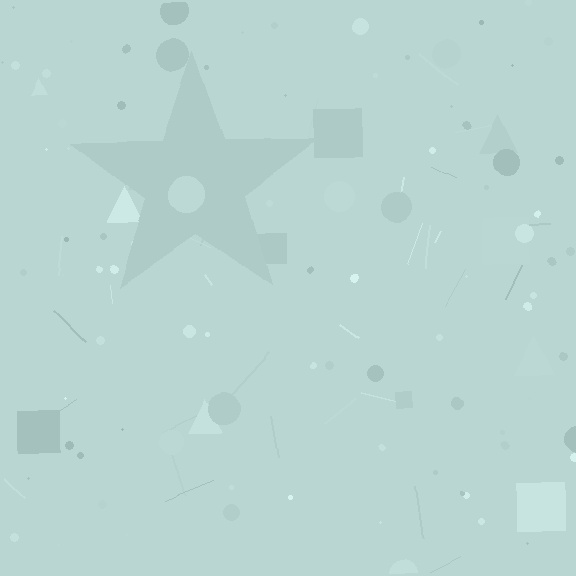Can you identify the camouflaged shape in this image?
The camouflaged shape is a star.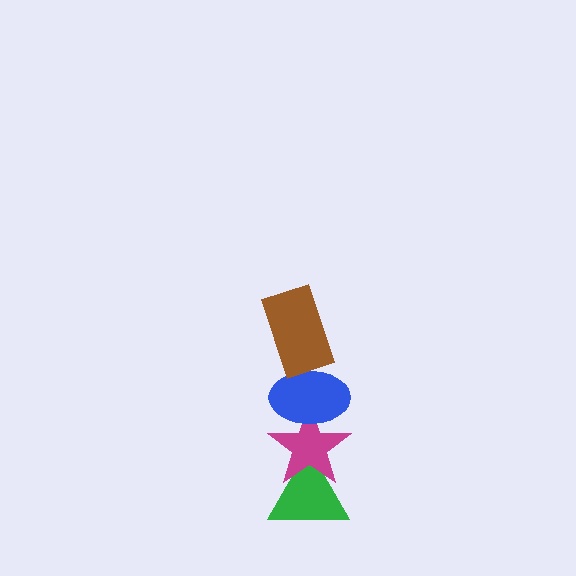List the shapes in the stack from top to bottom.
From top to bottom: the brown rectangle, the blue ellipse, the magenta star, the green triangle.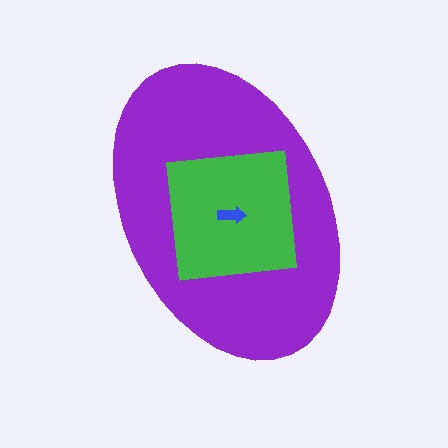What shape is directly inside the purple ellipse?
The green square.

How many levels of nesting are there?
3.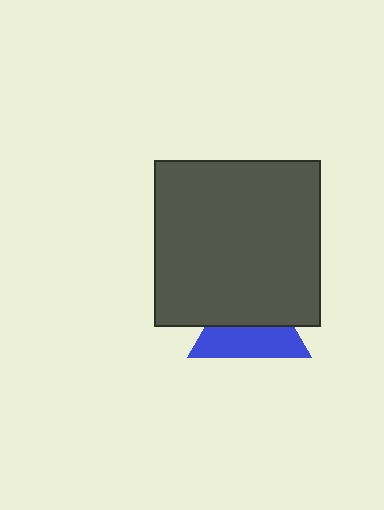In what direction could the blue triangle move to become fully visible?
The blue triangle could move down. That would shift it out from behind the dark gray square entirely.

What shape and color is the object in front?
The object in front is a dark gray square.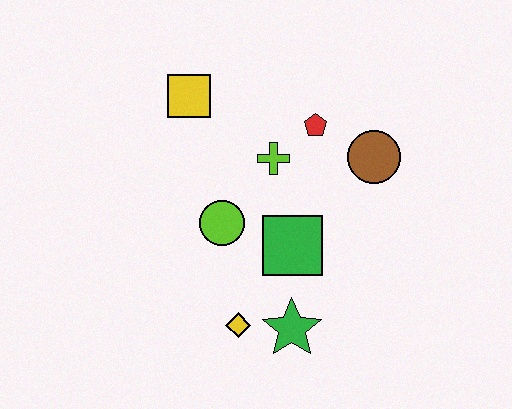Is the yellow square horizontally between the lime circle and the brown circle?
No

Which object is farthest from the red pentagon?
The yellow diamond is farthest from the red pentagon.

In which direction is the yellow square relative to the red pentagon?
The yellow square is to the left of the red pentagon.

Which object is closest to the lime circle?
The green square is closest to the lime circle.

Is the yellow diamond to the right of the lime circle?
Yes